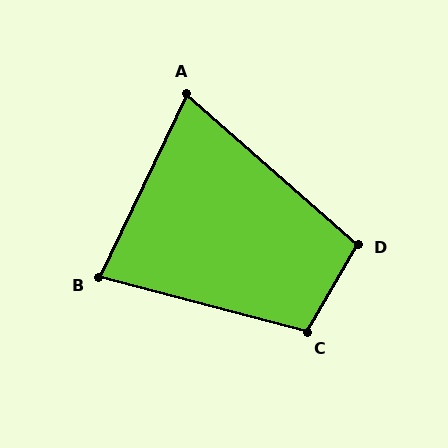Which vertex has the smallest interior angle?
A, at approximately 74 degrees.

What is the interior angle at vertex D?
Approximately 101 degrees (obtuse).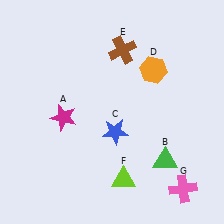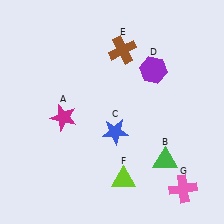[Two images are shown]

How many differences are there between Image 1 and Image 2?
There is 1 difference between the two images.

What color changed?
The hexagon (D) changed from orange in Image 1 to purple in Image 2.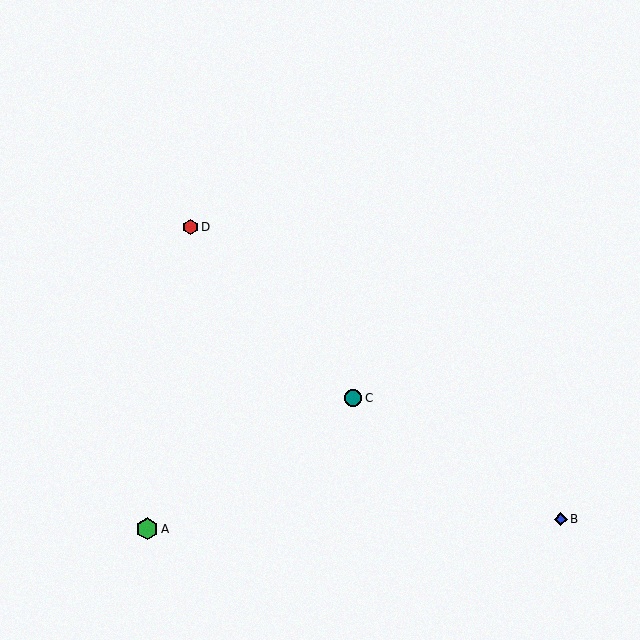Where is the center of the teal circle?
The center of the teal circle is at (353, 398).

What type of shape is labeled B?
Shape B is a blue diamond.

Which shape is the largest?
The green hexagon (labeled A) is the largest.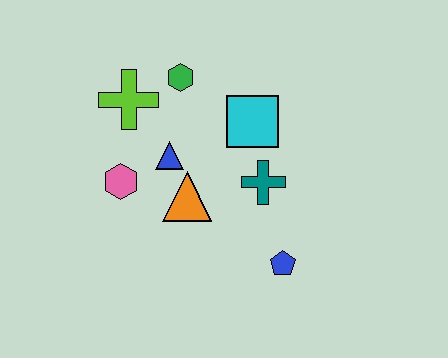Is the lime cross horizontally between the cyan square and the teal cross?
No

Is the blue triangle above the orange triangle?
Yes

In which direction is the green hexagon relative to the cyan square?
The green hexagon is to the left of the cyan square.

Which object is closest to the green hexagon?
The lime cross is closest to the green hexagon.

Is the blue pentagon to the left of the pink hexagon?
No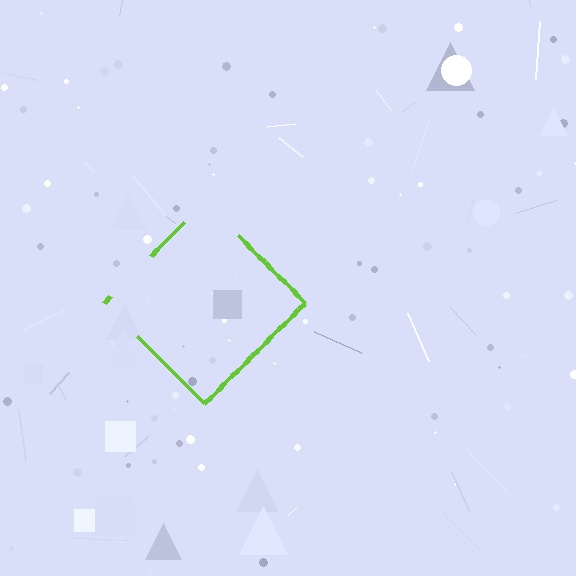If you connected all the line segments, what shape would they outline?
They would outline a diamond.